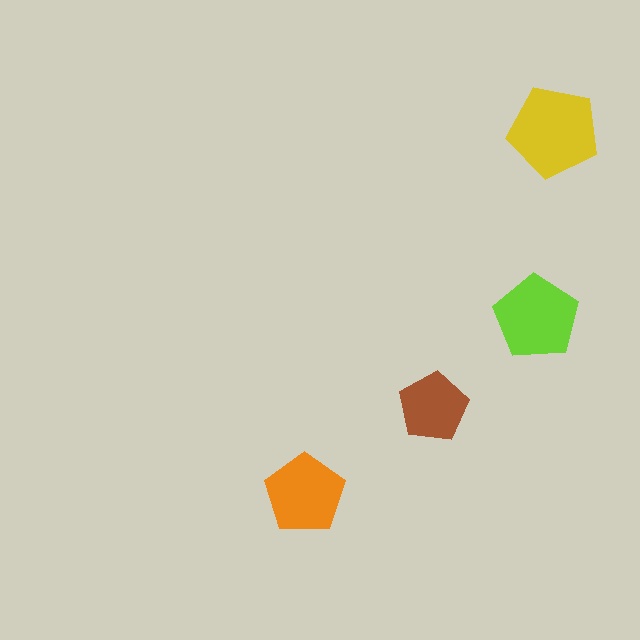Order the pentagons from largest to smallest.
the yellow one, the lime one, the orange one, the brown one.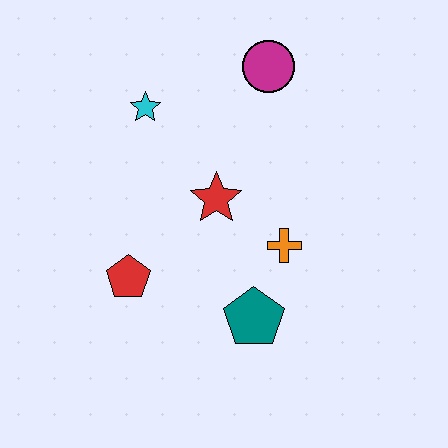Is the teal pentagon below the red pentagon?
Yes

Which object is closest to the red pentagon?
The red star is closest to the red pentagon.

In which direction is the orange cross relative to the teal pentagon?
The orange cross is above the teal pentagon.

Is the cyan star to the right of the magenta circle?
No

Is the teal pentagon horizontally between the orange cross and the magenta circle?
No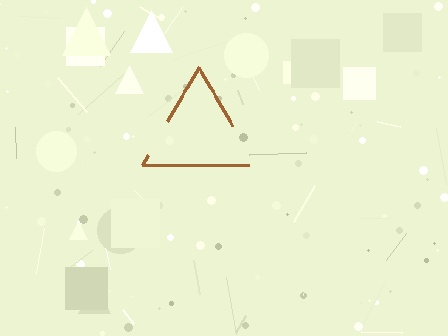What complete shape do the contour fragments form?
The contour fragments form a triangle.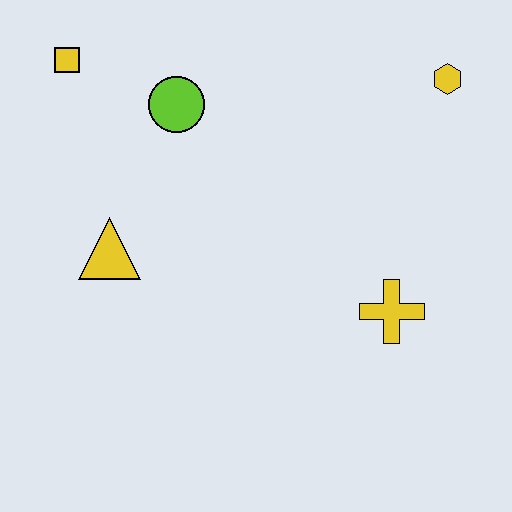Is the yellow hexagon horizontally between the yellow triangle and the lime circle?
No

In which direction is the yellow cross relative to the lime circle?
The yellow cross is to the right of the lime circle.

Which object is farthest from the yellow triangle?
The yellow hexagon is farthest from the yellow triangle.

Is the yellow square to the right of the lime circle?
No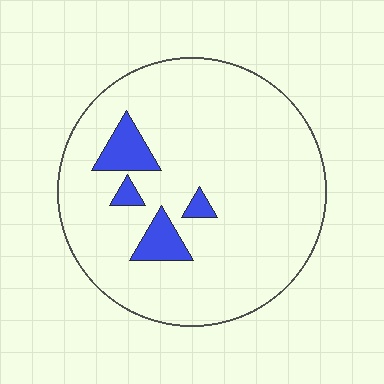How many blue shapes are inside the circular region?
4.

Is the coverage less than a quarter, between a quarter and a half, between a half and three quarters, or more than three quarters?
Less than a quarter.